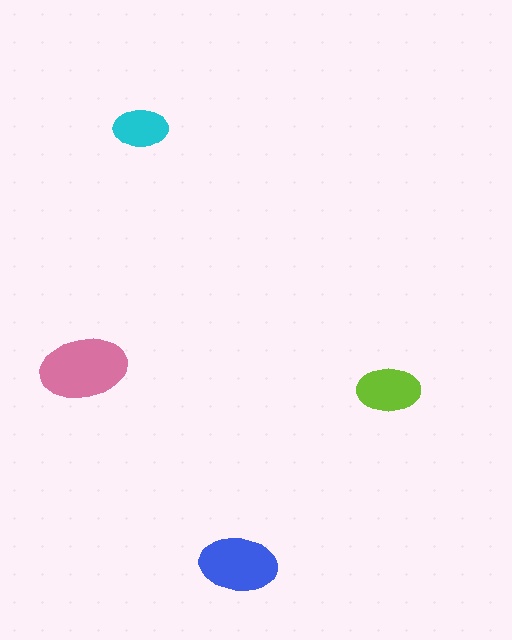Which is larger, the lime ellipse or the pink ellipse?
The pink one.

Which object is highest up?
The cyan ellipse is topmost.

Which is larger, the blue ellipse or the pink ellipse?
The pink one.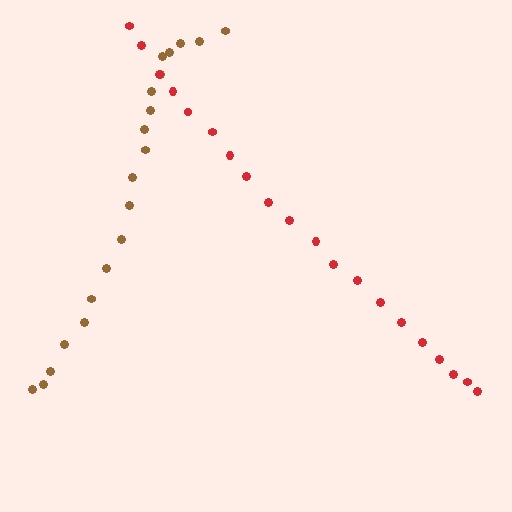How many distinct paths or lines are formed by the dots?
There are 2 distinct paths.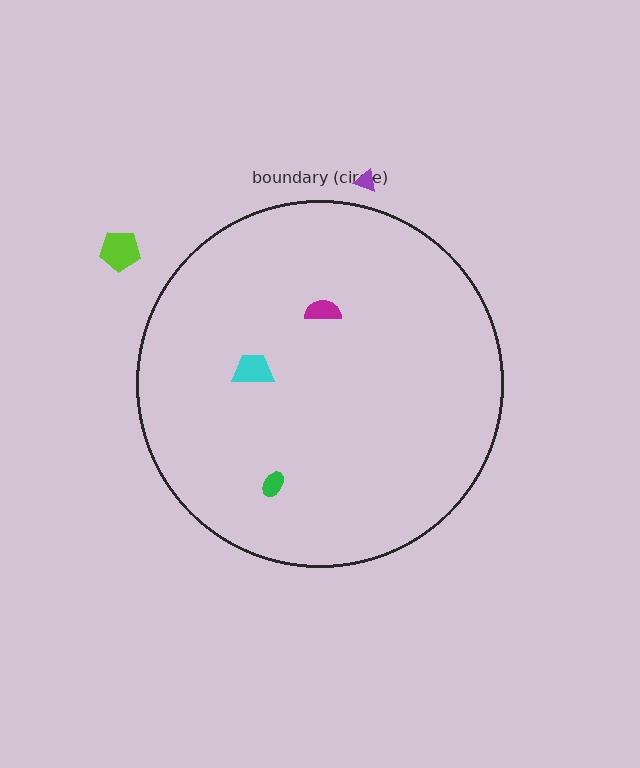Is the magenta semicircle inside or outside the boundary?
Inside.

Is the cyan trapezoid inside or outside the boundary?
Inside.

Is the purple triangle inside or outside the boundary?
Outside.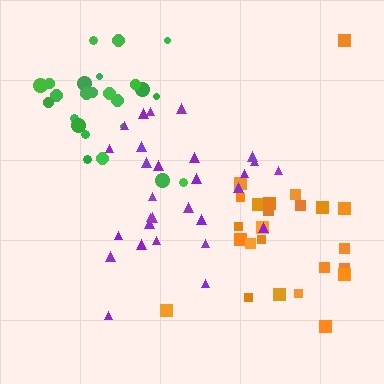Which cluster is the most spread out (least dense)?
Orange.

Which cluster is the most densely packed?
Green.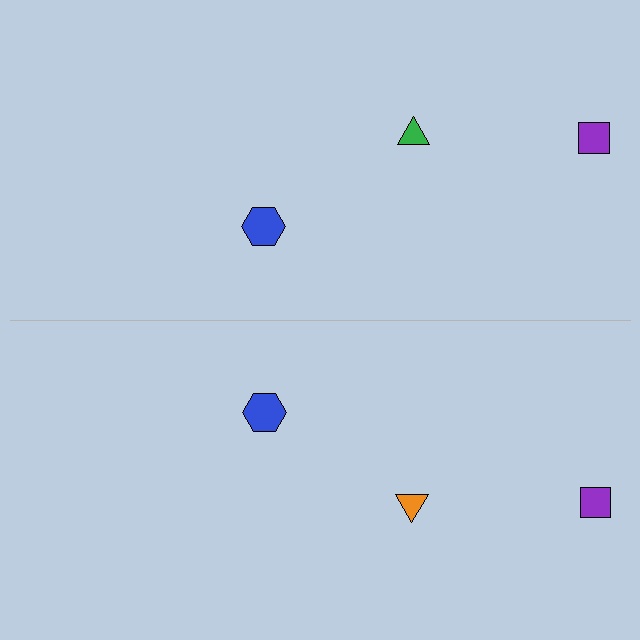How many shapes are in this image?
There are 6 shapes in this image.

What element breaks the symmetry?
The orange triangle on the bottom side breaks the symmetry — its mirror counterpart is green.